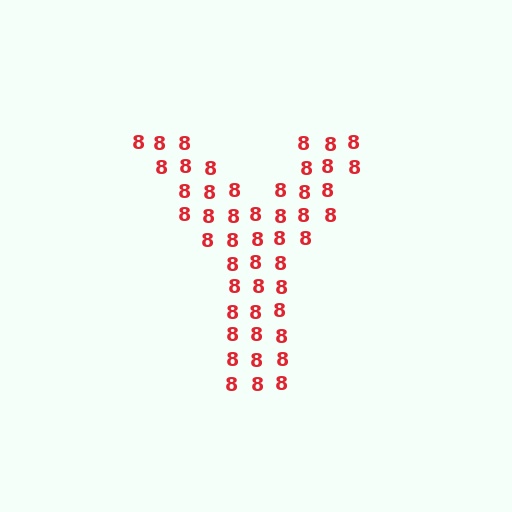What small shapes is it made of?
It is made of small digit 8's.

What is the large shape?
The large shape is the letter Y.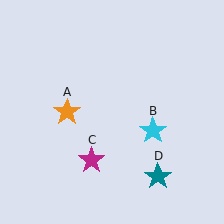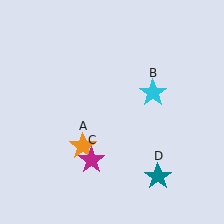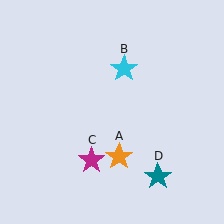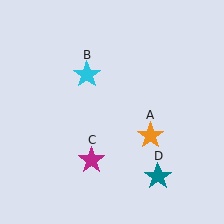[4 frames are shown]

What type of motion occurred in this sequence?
The orange star (object A), cyan star (object B) rotated counterclockwise around the center of the scene.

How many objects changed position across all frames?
2 objects changed position: orange star (object A), cyan star (object B).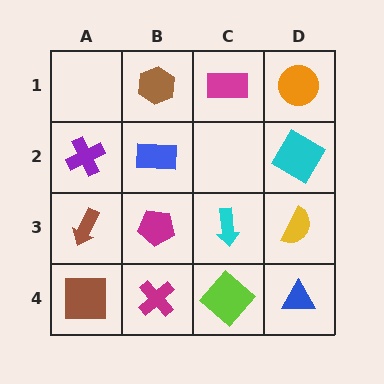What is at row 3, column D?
A yellow semicircle.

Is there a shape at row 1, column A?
No, that cell is empty.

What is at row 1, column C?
A magenta rectangle.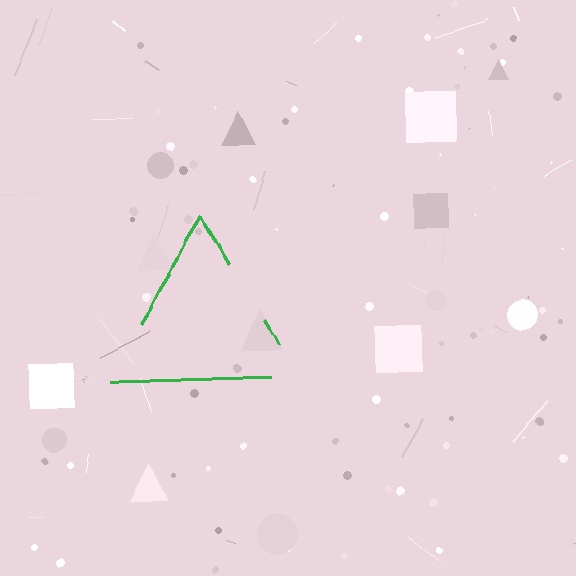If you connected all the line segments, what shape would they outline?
They would outline a triangle.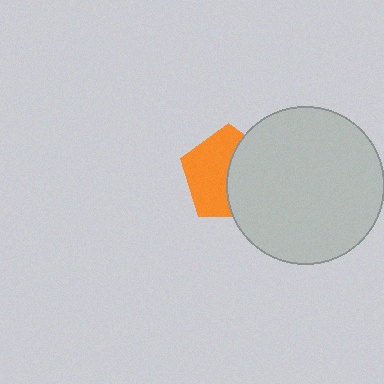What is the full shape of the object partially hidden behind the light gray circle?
The partially hidden object is an orange pentagon.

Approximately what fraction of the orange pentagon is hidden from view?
Roughly 46% of the orange pentagon is hidden behind the light gray circle.